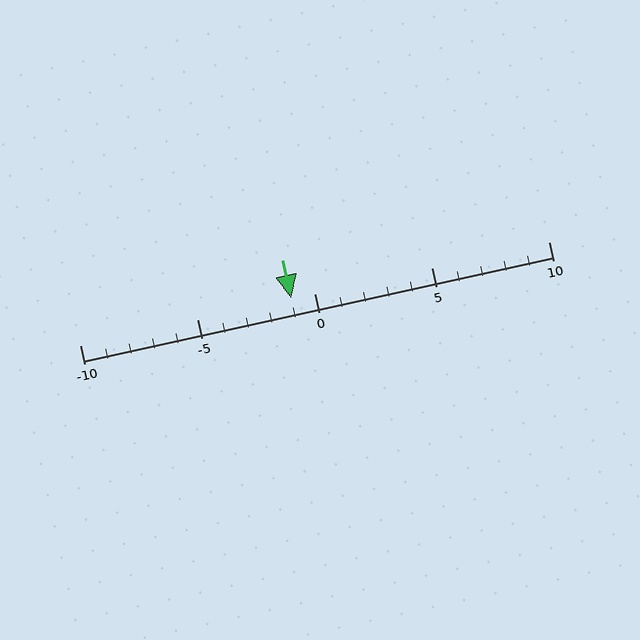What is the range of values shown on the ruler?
The ruler shows values from -10 to 10.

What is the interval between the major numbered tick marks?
The major tick marks are spaced 5 units apart.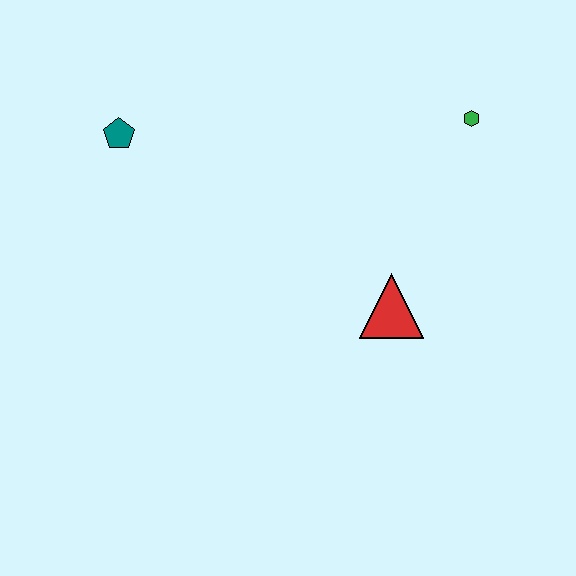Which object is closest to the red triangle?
The green hexagon is closest to the red triangle.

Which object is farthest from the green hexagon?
The teal pentagon is farthest from the green hexagon.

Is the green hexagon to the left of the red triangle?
No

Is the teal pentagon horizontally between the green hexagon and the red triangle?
No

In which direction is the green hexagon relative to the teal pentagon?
The green hexagon is to the right of the teal pentagon.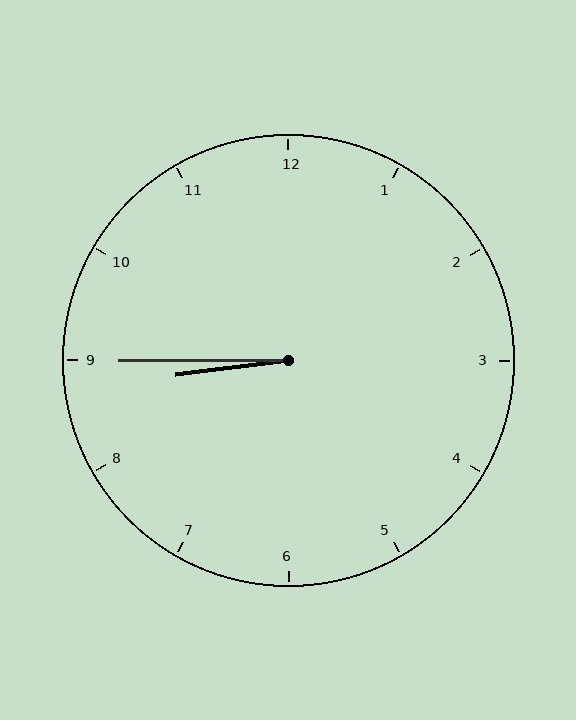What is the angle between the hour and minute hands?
Approximately 8 degrees.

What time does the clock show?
8:45.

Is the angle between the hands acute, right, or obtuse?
It is acute.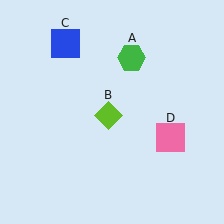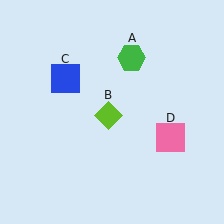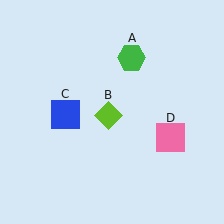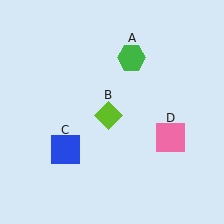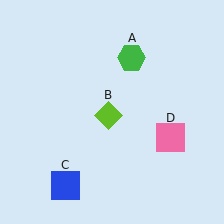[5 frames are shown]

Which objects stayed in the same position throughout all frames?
Green hexagon (object A) and lime diamond (object B) and pink square (object D) remained stationary.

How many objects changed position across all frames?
1 object changed position: blue square (object C).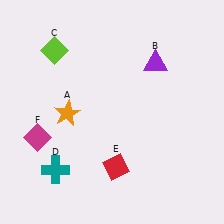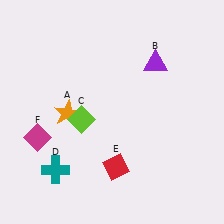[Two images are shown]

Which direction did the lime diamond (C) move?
The lime diamond (C) moved down.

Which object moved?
The lime diamond (C) moved down.